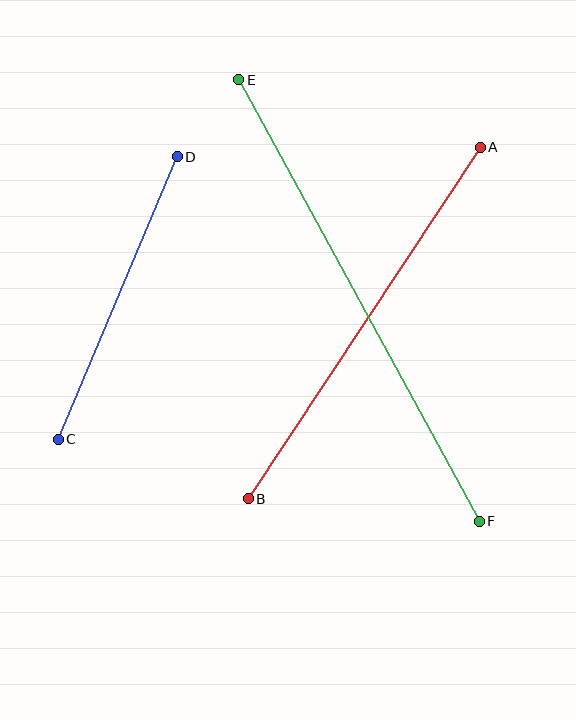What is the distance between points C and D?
The distance is approximately 307 pixels.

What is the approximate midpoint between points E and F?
The midpoint is at approximately (359, 301) pixels.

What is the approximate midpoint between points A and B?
The midpoint is at approximately (364, 323) pixels.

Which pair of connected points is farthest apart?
Points E and F are farthest apart.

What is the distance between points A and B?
The distance is approximately 421 pixels.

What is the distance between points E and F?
The distance is approximately 503 pixels.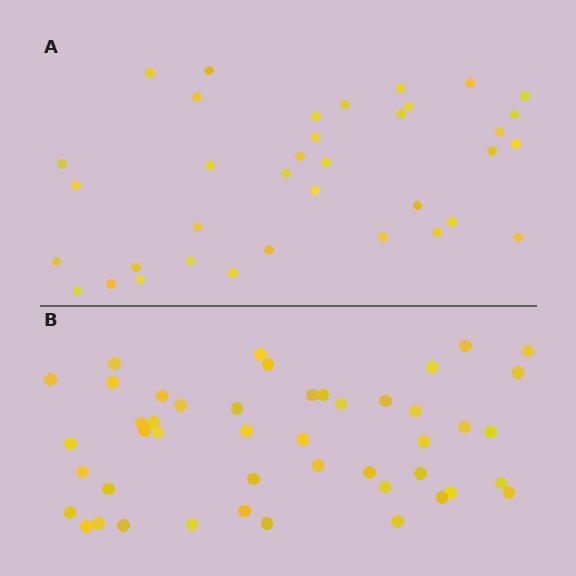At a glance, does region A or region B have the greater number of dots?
Region B (the bottom region) has more dots.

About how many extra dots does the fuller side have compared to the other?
Region B has roughly 10 or so more dots than region A.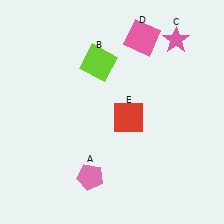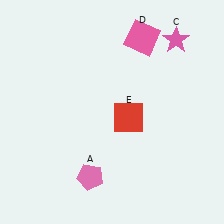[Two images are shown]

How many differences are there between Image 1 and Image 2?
There is 1 difference between the two images.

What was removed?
The lime square (B) was removed in Image 2.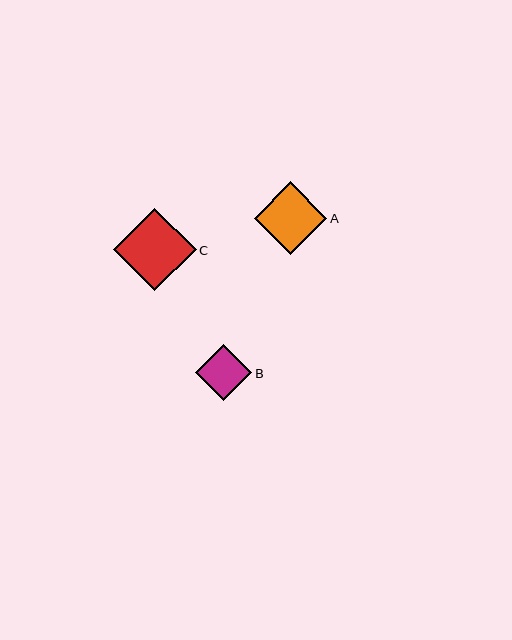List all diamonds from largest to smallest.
From largest to smallest: C, A, B.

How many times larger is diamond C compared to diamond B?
Diamond C is approximately 1.5 times the size of diamond B.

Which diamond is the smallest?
Diamond B is the smallest with a size of approximately 56 pixels.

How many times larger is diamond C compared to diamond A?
Diamond C is approximately 1.1 times the size of diamond A.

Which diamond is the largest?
Diamond C is the largest with a size of approximately 82 pixels.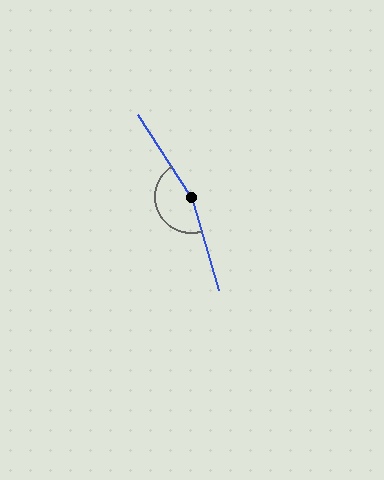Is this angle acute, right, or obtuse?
It is obtuse.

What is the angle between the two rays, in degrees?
Approximately 163 degrees.